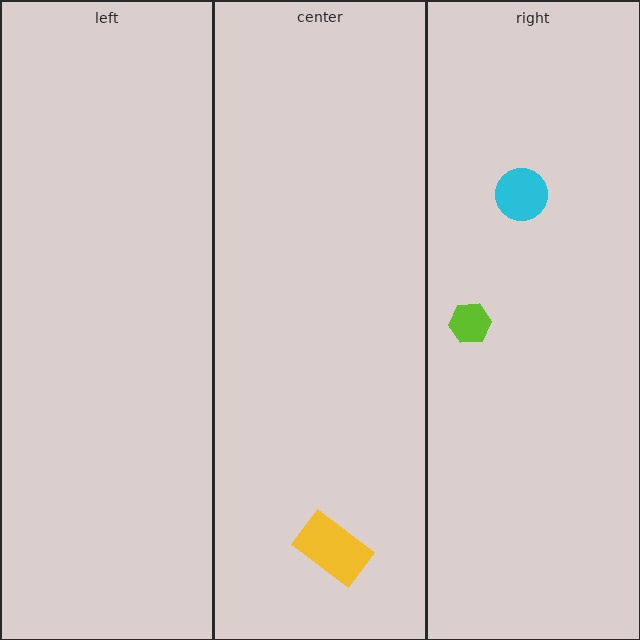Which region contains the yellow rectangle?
The center region.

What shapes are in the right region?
The lime hexagon, the cyan circle.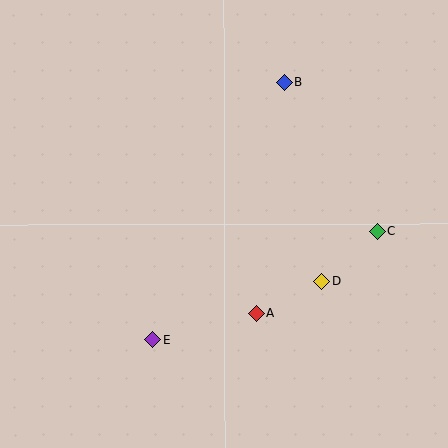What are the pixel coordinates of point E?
Point E is at (153, 340).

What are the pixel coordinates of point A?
Point A is at (256, 313).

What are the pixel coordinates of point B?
Point B is at (284, 82).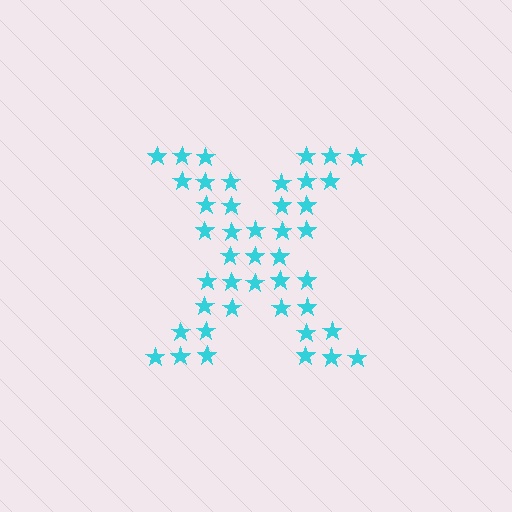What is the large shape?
The large shape is the letter X.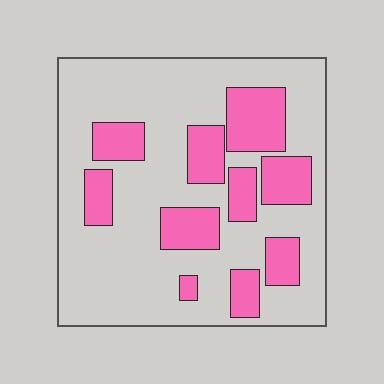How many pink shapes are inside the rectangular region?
10.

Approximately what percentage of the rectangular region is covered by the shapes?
Approximately 30%.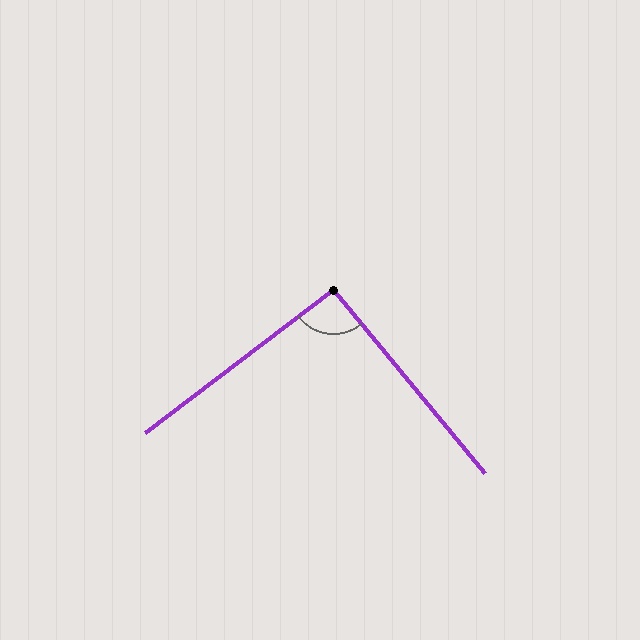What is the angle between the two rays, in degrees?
Approximately 92 degrees.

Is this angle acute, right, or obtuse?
It is approximately a right angle.